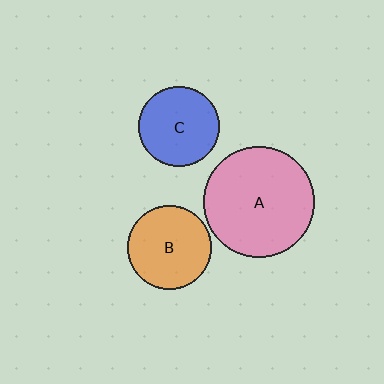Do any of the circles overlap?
No, none of the circles overlap.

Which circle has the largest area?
Circle A (pink).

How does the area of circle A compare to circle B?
Approximately 1.7 times.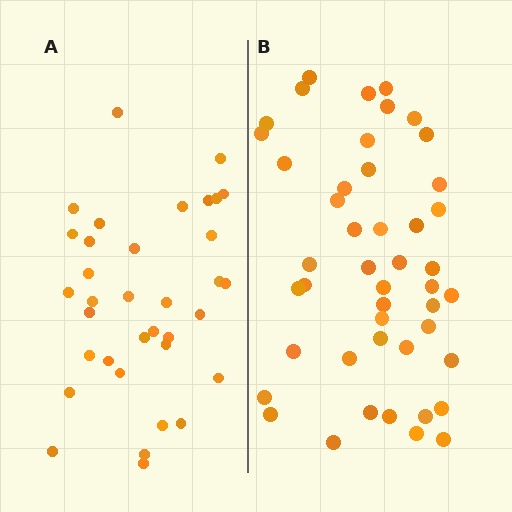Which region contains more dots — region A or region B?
Region B (the right region) has more dots.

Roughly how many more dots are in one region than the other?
Region B has roughly 12 or so more dots than region A.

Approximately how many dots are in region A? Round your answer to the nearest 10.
About 40 dots. (The exact count is 35, which rounds to 40.)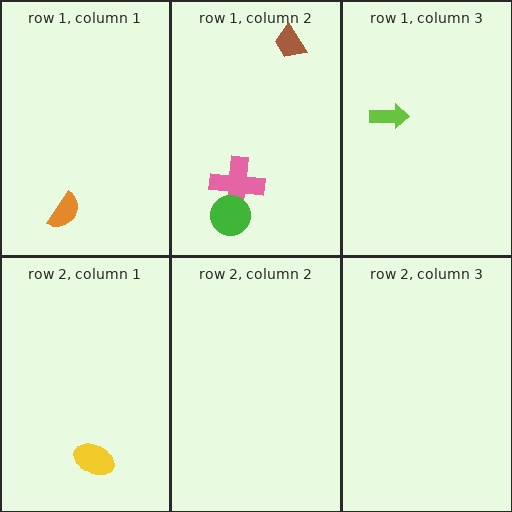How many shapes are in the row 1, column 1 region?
1.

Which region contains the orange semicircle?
The row 1, column 1 region.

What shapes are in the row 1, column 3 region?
The lime arrow.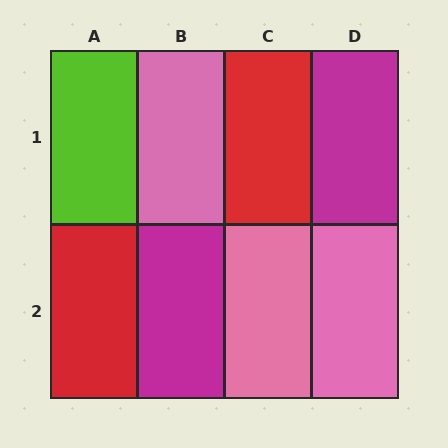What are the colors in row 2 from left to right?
Red, magenta, pink, pink.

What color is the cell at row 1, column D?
Magenta.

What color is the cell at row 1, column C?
Red.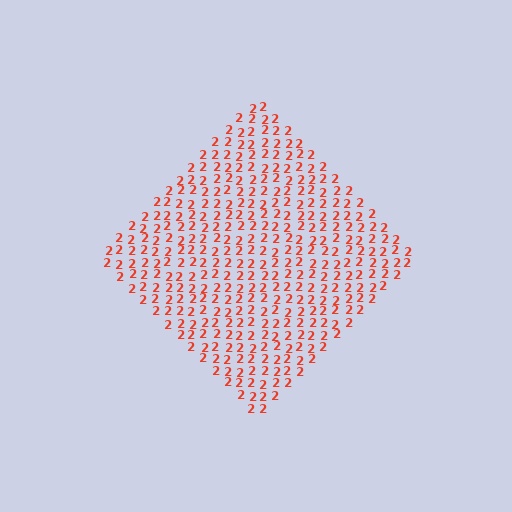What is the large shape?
The large shape is a diamond.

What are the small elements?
The small elements are digit 2's.